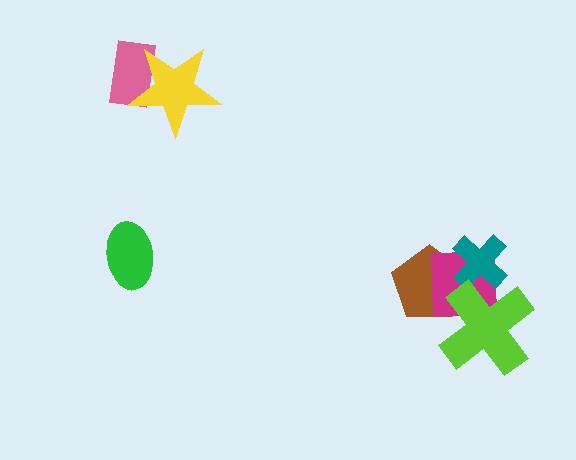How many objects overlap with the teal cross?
3 objects overlap with the teal cross.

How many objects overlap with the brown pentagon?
3 objects overlap with the brown pentagon.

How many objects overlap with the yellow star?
1 object overlaps with the yellow star.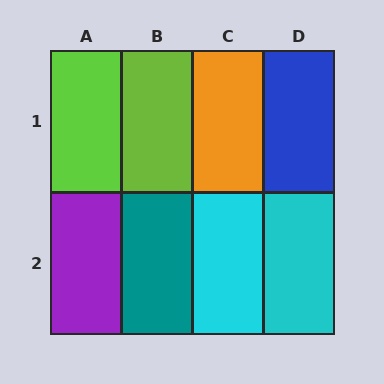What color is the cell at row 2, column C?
Cyan.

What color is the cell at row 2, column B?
Teal.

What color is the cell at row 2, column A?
Purple.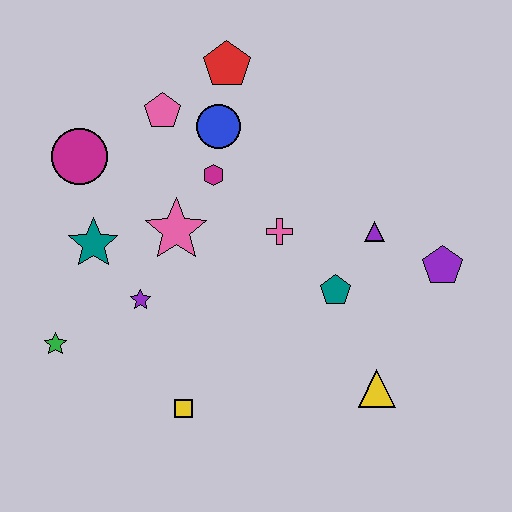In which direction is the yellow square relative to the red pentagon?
The yellow square is below the red pentagon.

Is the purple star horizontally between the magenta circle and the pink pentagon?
Yes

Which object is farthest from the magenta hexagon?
The yellow triangle is farthest from the magenta hexagon.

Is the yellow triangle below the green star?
Yes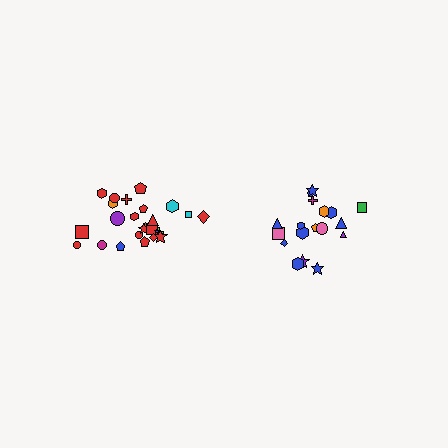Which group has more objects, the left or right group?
The left group.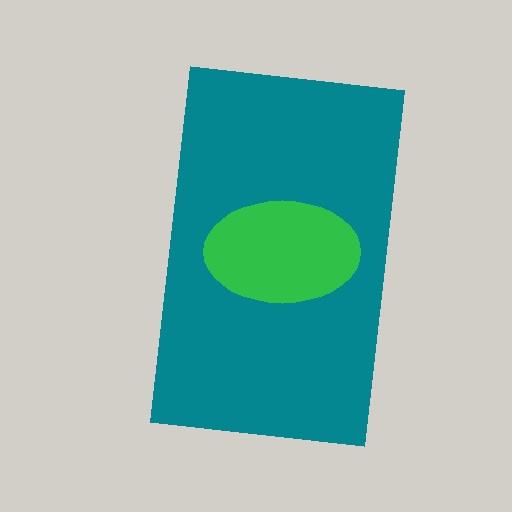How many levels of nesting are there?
2.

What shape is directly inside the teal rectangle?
The green ellipse.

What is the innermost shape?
The green ellipse.